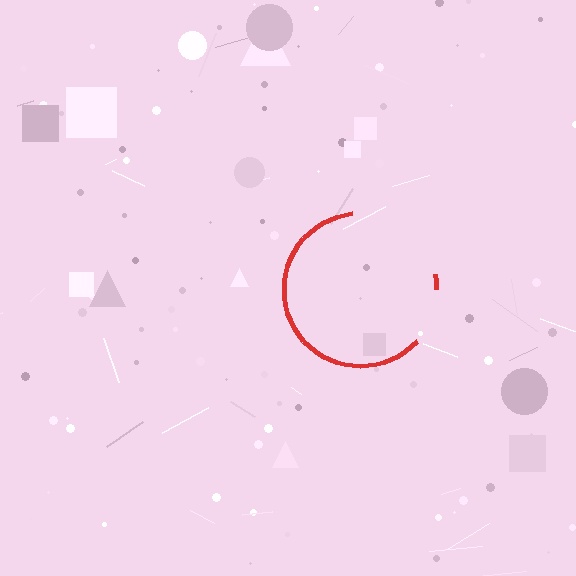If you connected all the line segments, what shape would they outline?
They would outline a circle.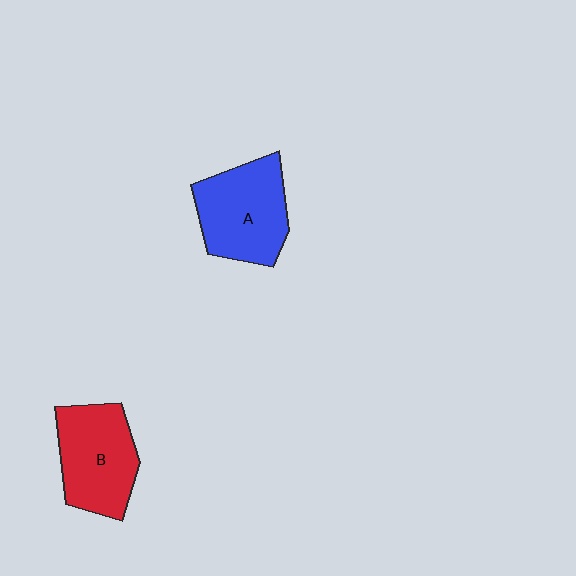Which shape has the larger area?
Shape A (blue).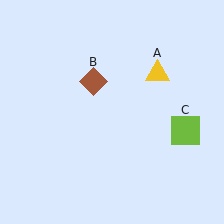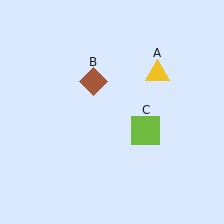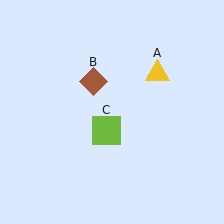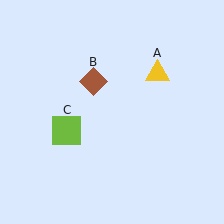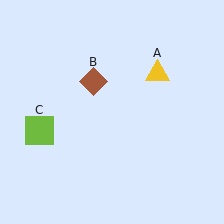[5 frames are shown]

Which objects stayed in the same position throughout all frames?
Yellow triangle (object A) and brown diamond (object B) remained stationary.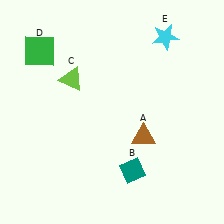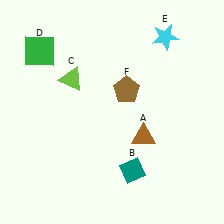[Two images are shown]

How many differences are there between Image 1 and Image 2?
There is 1 difference between the two images.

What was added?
A brown pentagon (F) was added in Image 2.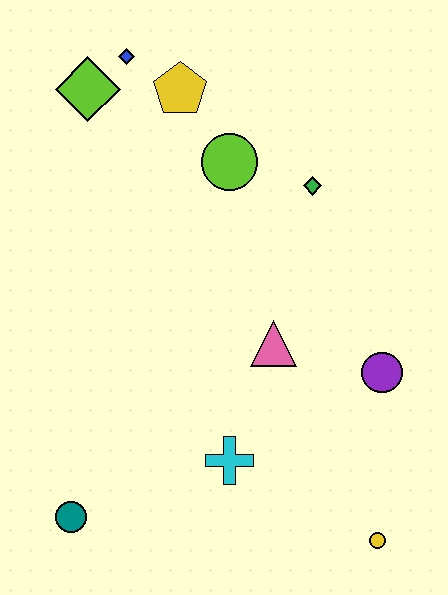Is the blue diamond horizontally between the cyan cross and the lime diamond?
Yes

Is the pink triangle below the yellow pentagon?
Yes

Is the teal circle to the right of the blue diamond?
No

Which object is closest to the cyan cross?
The pink triangle is closest to the cyan cross.